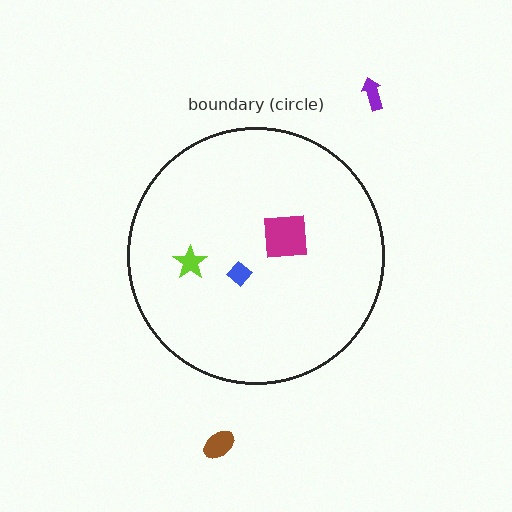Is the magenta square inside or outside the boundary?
Inside.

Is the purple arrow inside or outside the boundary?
Outside.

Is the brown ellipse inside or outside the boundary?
Outside.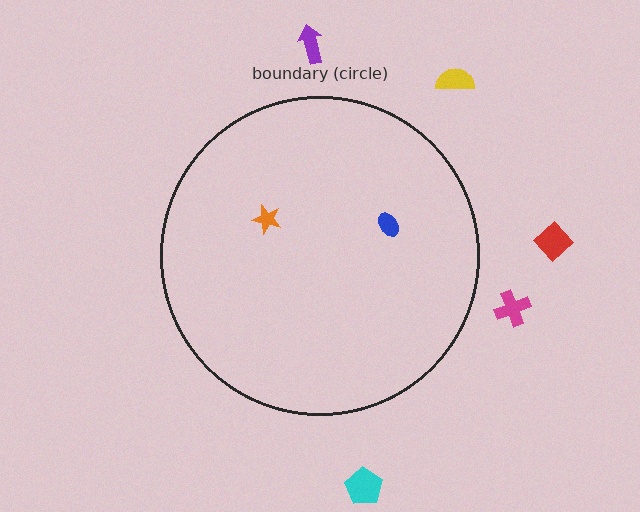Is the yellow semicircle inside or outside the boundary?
Outside.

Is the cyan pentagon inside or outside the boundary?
Outside.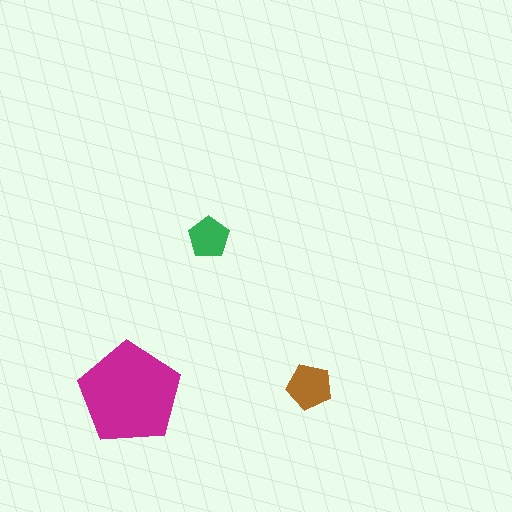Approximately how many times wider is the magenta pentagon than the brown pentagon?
About 2 times wider.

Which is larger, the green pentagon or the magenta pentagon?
The magenta one.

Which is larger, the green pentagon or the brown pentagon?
The brown one.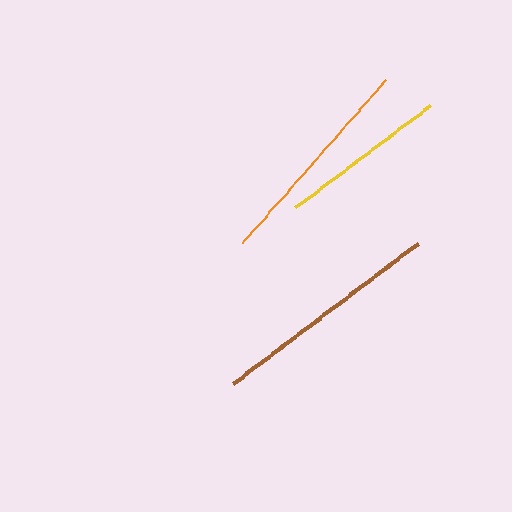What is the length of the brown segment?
The brown segment is approximately 232 pixels long.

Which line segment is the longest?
The brown line is the longest at approximately 232 pixels.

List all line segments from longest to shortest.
From longest to shortest: brown, orange, yellow.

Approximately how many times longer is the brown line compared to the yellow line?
The brown line is approximately 1.4 times the length of the yellow line.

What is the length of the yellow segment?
The yellow segment is approximately 170 pixels long.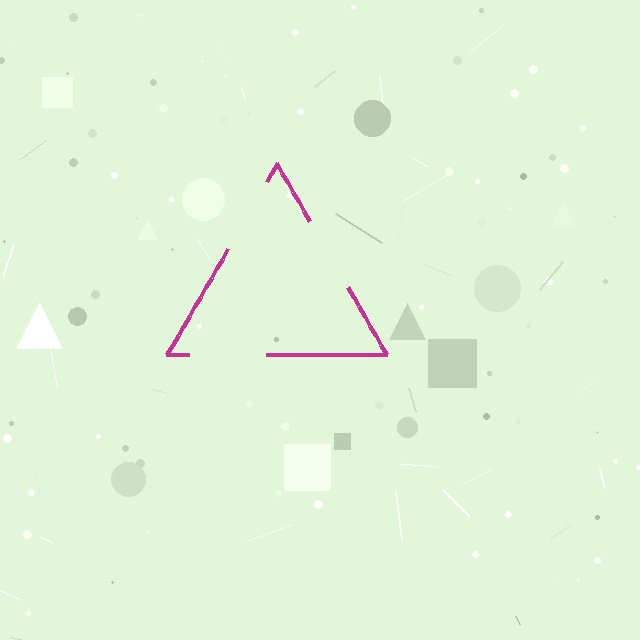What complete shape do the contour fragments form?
The contour fragments form a triangle.